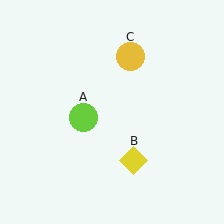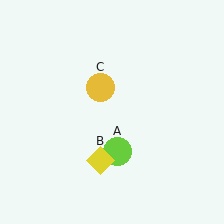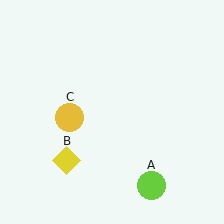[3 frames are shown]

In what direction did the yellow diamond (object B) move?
The yellow diamond (object B) moved left.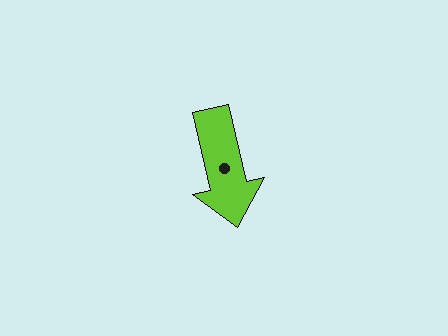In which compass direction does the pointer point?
South.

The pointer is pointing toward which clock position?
Roughly 6 o'clock.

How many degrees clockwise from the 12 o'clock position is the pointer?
Approximately 167 degrees.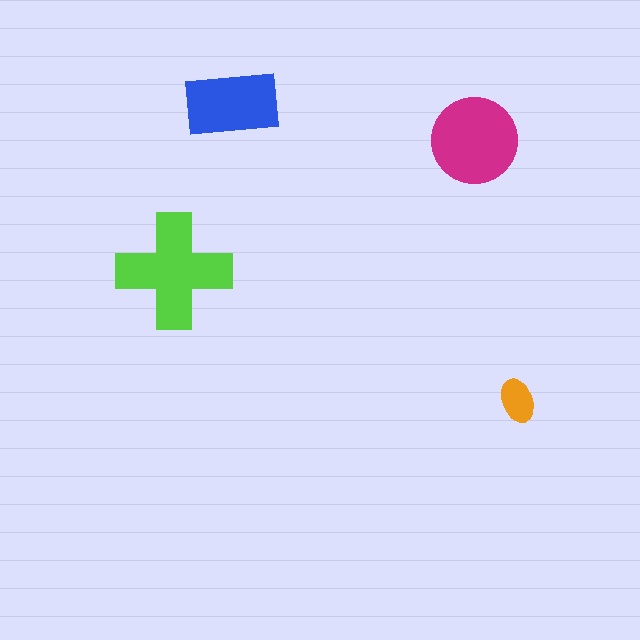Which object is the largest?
The lime cross.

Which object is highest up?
The blue rectangle is topmost.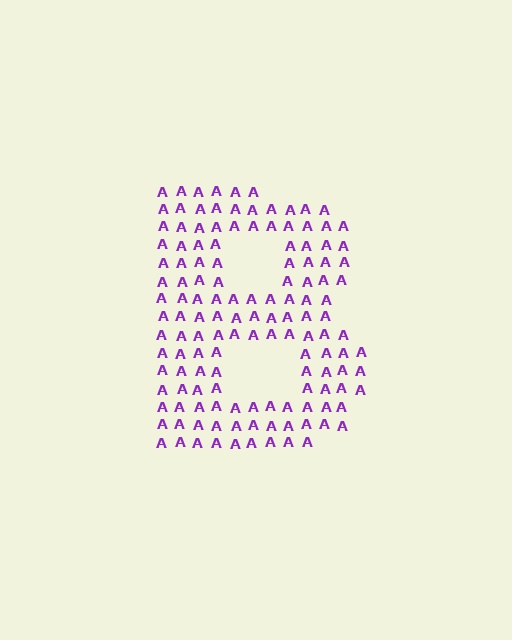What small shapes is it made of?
It is made of small letter A's.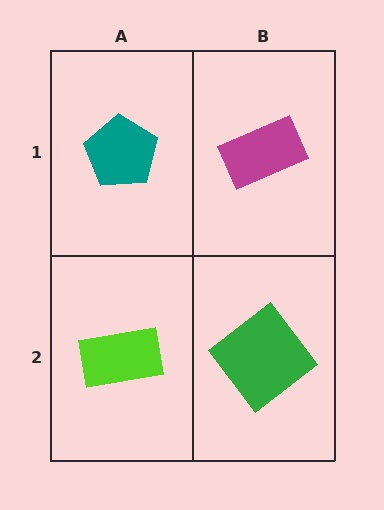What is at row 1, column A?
A teal pentagon.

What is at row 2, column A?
A lime rectangle.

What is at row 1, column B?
A magenta rectangle.